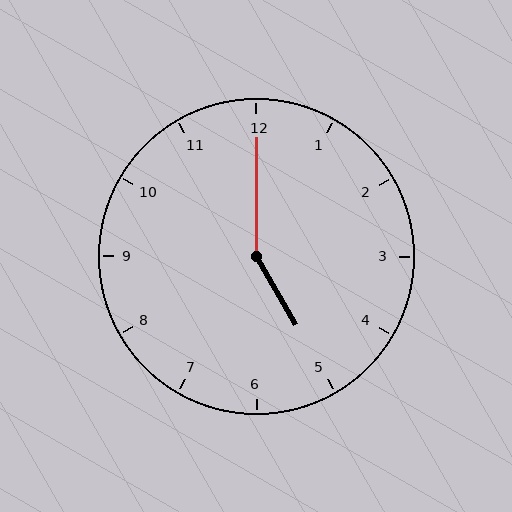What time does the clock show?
5:00.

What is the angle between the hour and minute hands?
Approximately 150 degrees.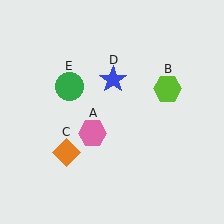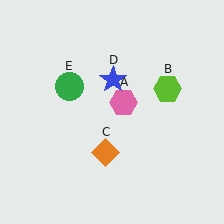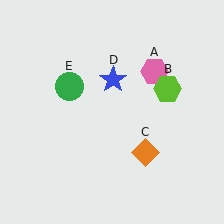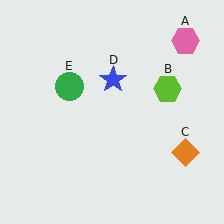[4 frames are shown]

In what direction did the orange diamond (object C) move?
The orange diamond (object C) moved right.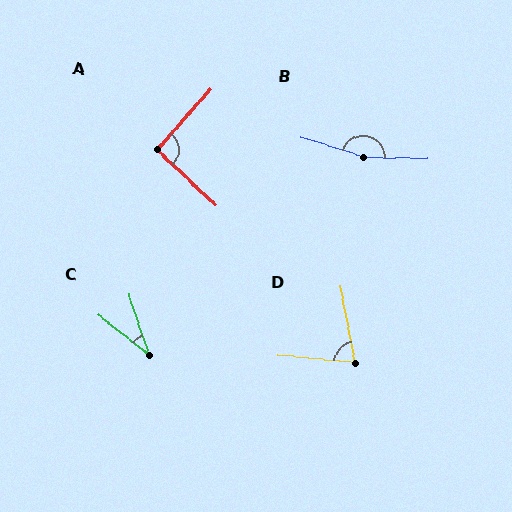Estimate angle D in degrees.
Approximately 74 degrees.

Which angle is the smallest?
C, at approximately 33 degrees.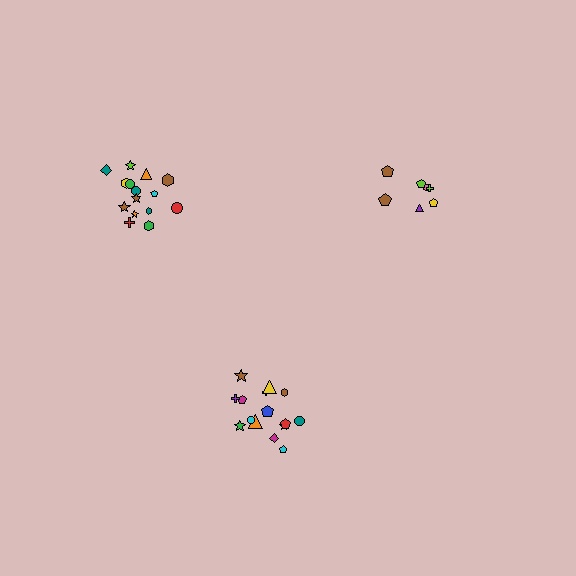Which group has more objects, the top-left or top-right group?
The top-left group.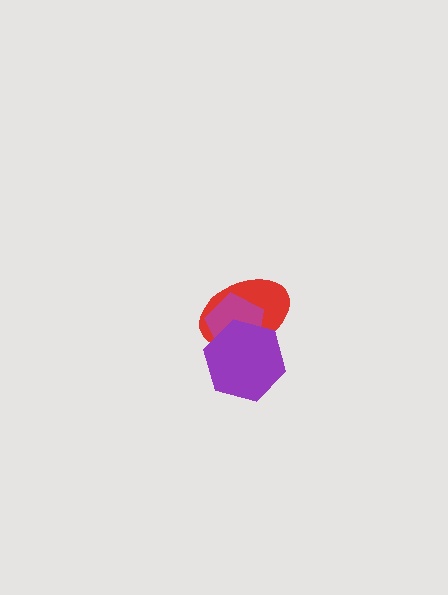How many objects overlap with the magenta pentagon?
2 objects overlap with the magenta pentagon.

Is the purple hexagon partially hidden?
No, no other shape covers it.